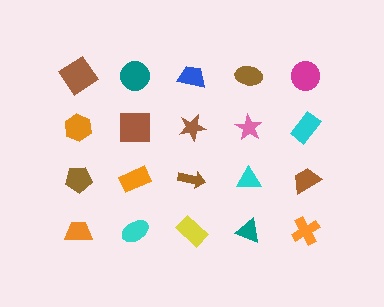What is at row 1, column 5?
A magenta circle.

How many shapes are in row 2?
5 shapes.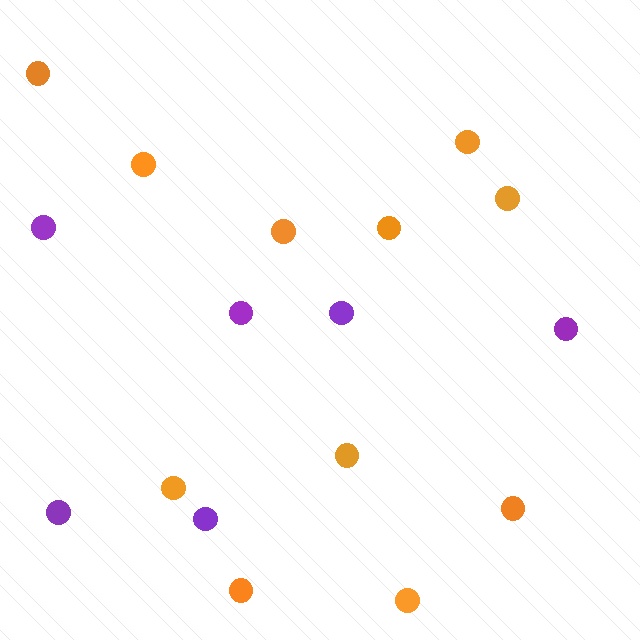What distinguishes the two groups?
There are 2 groups: one group of orange circles (11) and one group of purple circles (6).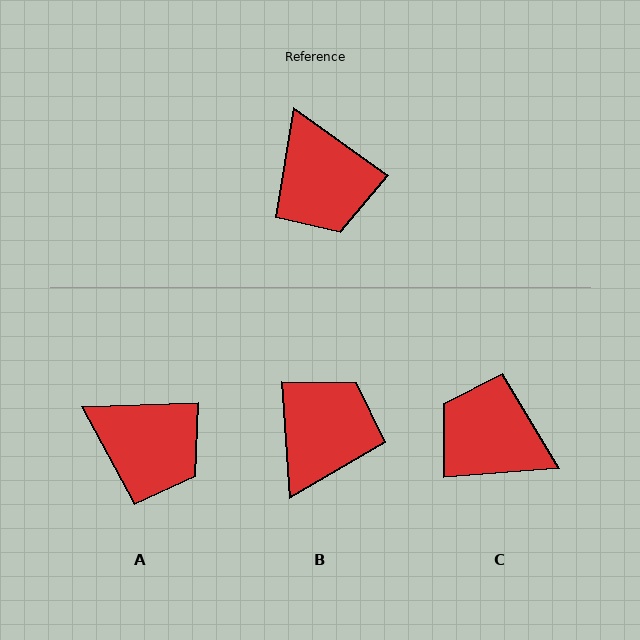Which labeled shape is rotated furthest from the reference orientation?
C, about 140 degrees away.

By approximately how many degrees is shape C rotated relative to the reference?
Approximately 140 degrees clockwise.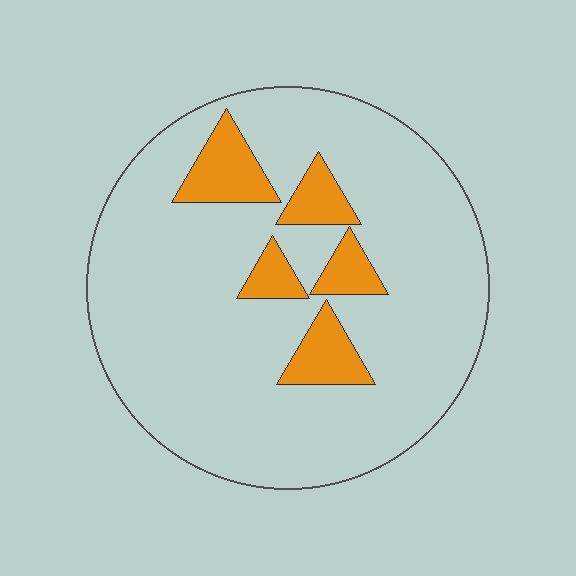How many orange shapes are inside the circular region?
5.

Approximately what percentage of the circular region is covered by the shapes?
Approximately 15%.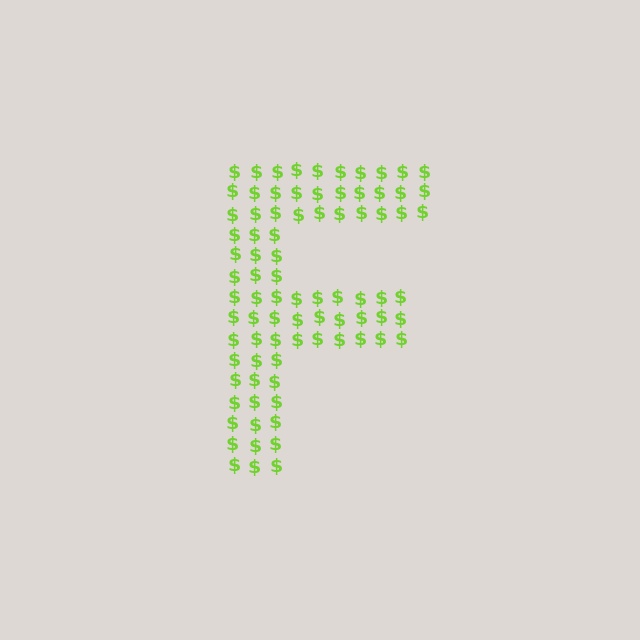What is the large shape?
The large shape is the letter F.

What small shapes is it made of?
It is made of small dollar signs.